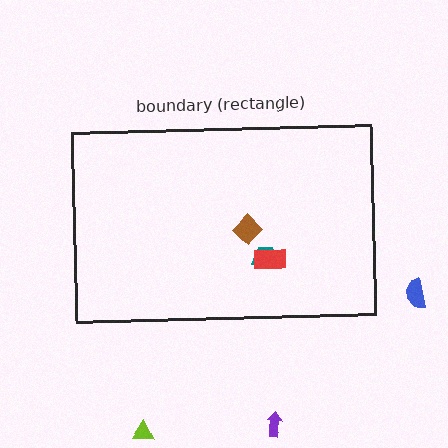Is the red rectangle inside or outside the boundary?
Inside.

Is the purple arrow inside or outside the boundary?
Outside.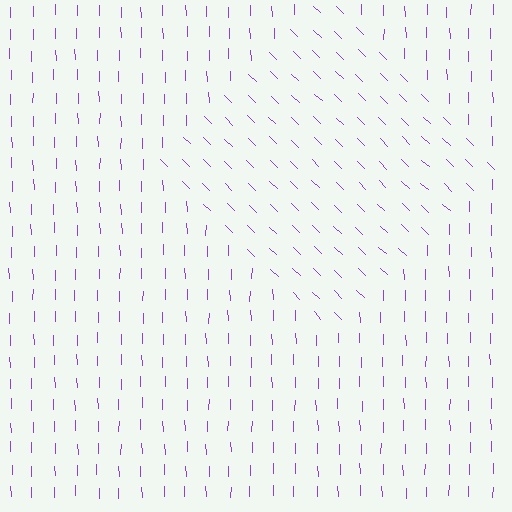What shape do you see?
I see a diamond.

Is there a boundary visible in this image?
Yes, there is a texture boundary formed by a change in line orientation.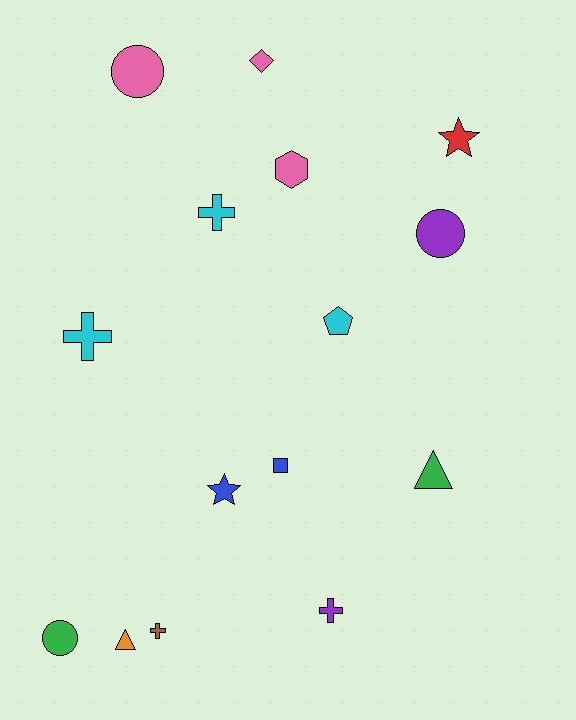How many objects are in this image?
There are 15 objects.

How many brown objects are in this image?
There is 1 brown object.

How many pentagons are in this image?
There is 1 pentagon.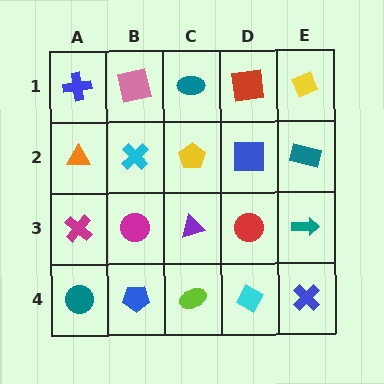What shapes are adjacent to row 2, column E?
A yellow diamond (row 1, column E), a teal arrow (row 3, column E), a blue square (row 2, column D).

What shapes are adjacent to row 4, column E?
A teal arrow (row 3, column E), a cyan diamond (row 4, column D).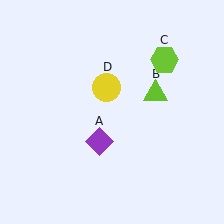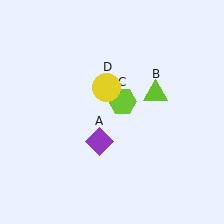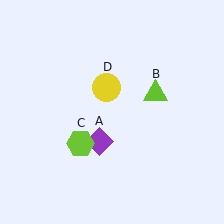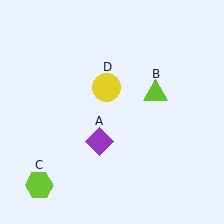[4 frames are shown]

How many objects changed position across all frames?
1 object changed position: lime hexagon (object C).